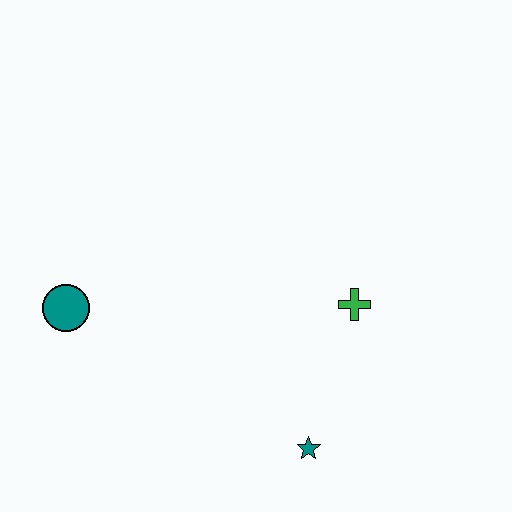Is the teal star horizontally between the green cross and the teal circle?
Yes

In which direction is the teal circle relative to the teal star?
The teal circle is to the left of the teal star.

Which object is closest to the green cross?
The teal star is closest to the green cross.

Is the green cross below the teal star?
No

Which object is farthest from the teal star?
The teal circle is farthest from the teal star.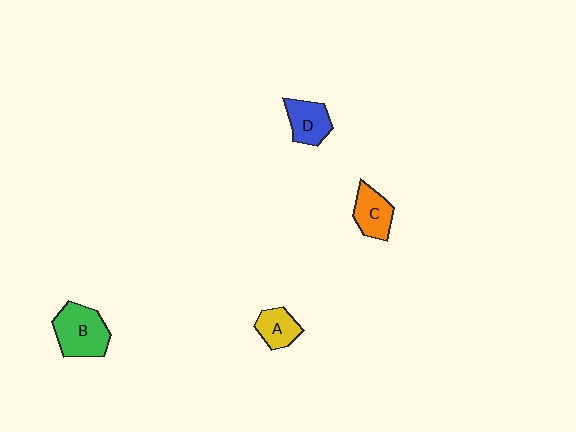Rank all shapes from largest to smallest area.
From largest to smallest: B (green), D (blue), C (orange), A (yellow).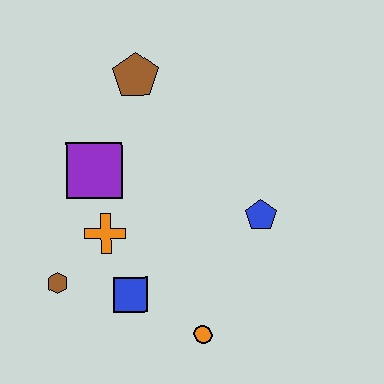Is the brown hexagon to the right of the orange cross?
No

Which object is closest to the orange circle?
The blue square is closest to the orange circle.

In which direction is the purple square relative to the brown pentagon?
The purple square is below the brown pentagon.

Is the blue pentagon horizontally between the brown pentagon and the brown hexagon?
No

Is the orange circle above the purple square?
No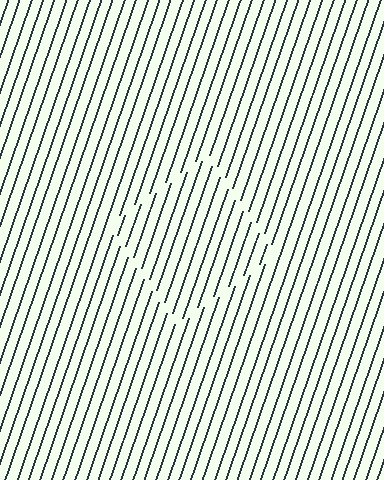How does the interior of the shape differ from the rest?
The interior of the shape contains the same grating, shifted by half a period — the contour is defined by the phase discontinuity where line-ends from the inner and outer gratings abut.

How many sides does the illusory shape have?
4 sides — the line-ends trace a square.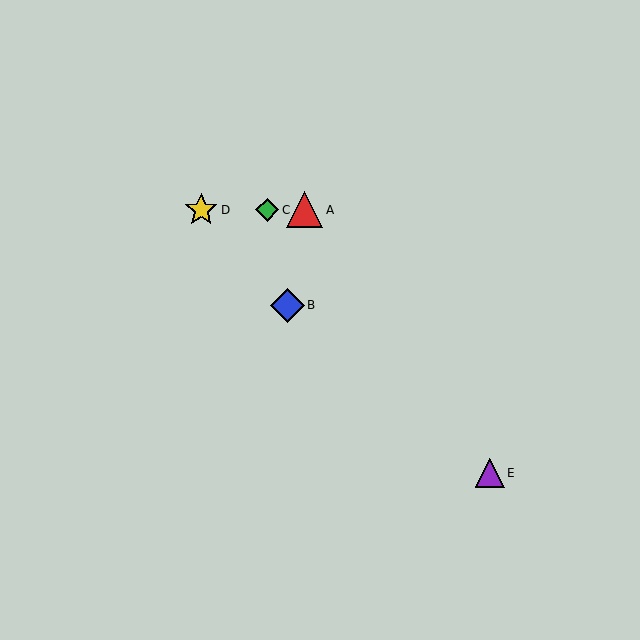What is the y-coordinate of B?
Object B is at y≈305.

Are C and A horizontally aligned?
Yes, both are at y≈210.